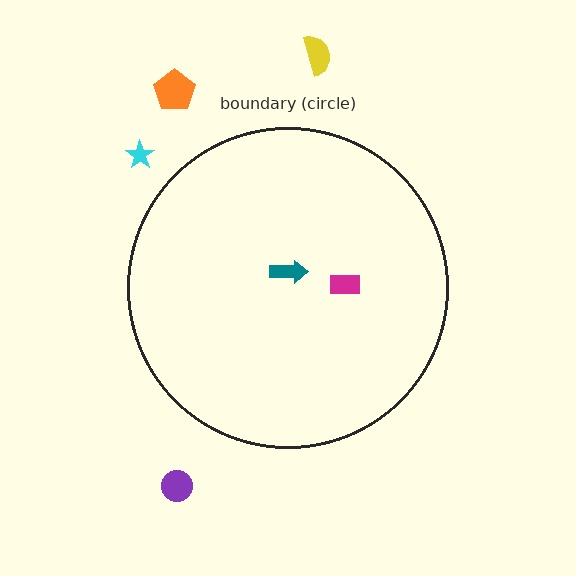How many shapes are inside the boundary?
2 inside, 4 outside.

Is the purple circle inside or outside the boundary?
Outside.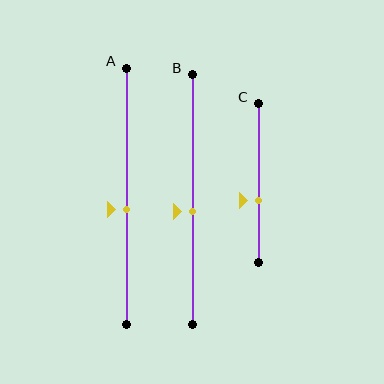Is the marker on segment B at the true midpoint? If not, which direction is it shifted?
No, the marker on segment B is shifted downward by about 5% of the segment length.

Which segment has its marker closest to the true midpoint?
Segment B has its marker closest to the true midpoint.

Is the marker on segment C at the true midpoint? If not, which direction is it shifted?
No, the marker on segment C is shifted downward by about 11% of the segment length.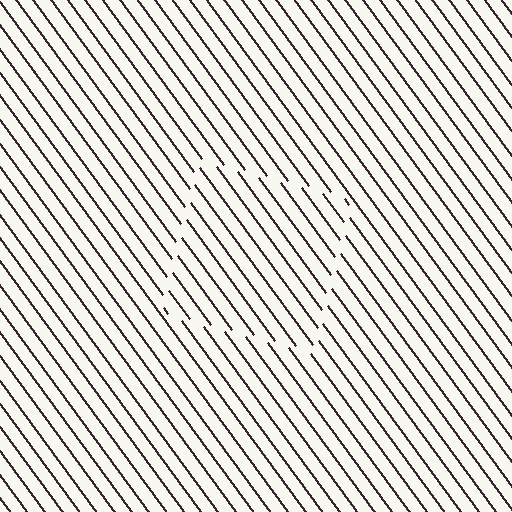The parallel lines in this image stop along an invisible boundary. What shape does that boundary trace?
An illusory square. The interior of the shape contains the same grating, shifted by half a period — the contour is defined by the phase discontinuity where line-ends from the inner and outer gratings abut.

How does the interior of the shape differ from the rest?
The interior of the shape contains the same grating, shifted by half a period — the contour is defined by the phase discontinuity where line-ends from the inner and outer gratings abut.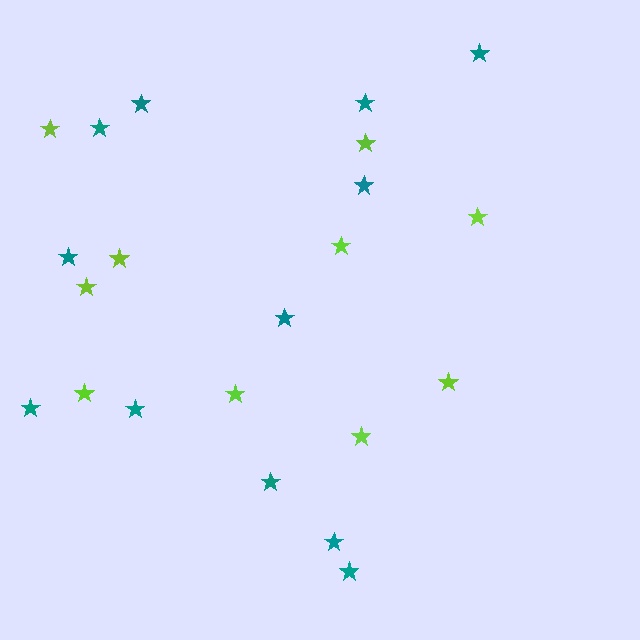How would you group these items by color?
There are 2 groups: one group of teal stars (12) and one group of lime stars (10).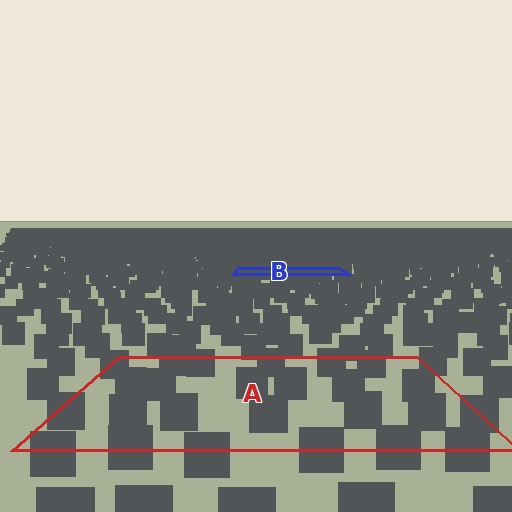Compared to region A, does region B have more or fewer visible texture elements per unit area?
Region B has more texture elements per unit area — they are packed more densely because it is farther away.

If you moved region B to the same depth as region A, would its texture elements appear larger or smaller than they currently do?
They would appear larger. At a closer depth, the same texture elements are projected at a bigger on-screen size.